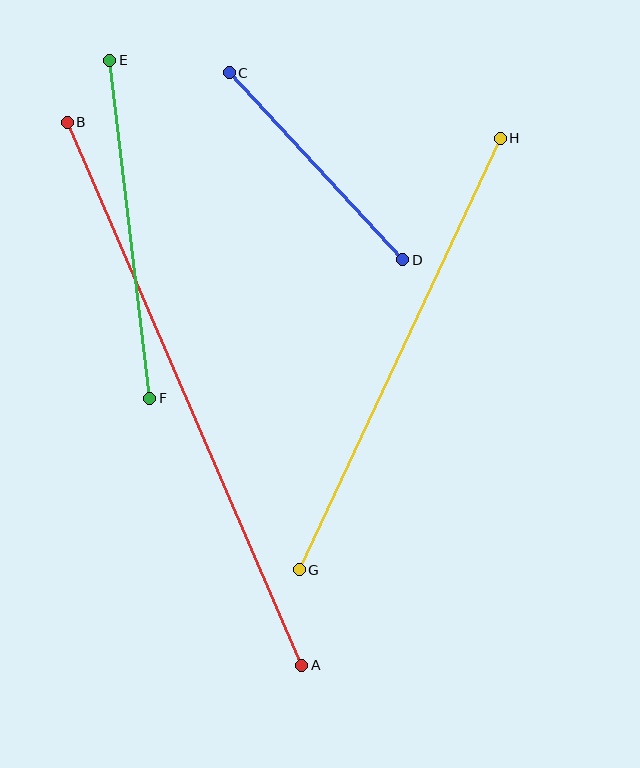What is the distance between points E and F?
The distance is approximately 340 pixels.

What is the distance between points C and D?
The distance is approximately 255 pixels.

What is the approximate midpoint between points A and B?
The midpoint is at approximately (184, 394) pixels.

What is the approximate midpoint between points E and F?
The midpoint is at approximately (130, 229) pixels.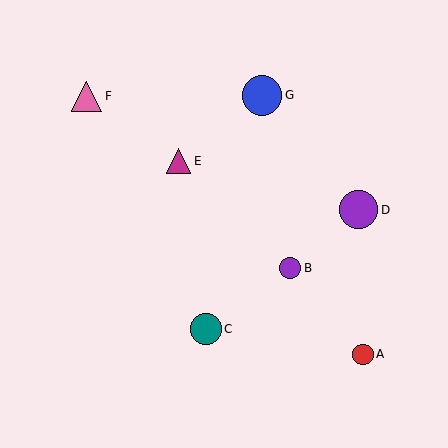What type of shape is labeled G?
Shape G is a blue circle.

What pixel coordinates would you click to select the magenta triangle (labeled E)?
Click at (179, 161) to select the magenta triangle E.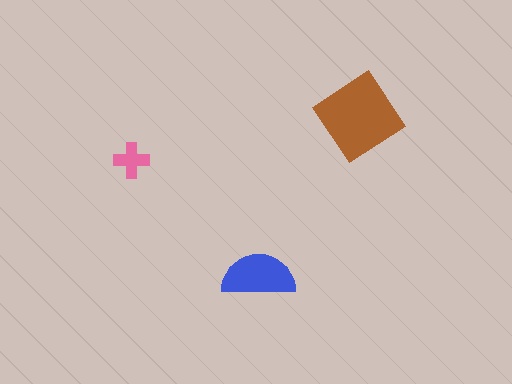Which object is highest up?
The brown diamond is topmost.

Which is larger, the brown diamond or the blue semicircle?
The brown diamond.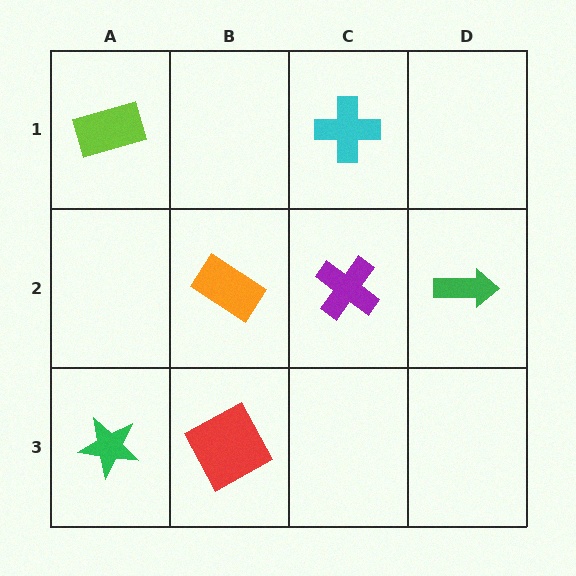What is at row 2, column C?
A purple cross.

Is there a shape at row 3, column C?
No, that cell is empty.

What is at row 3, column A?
A green star.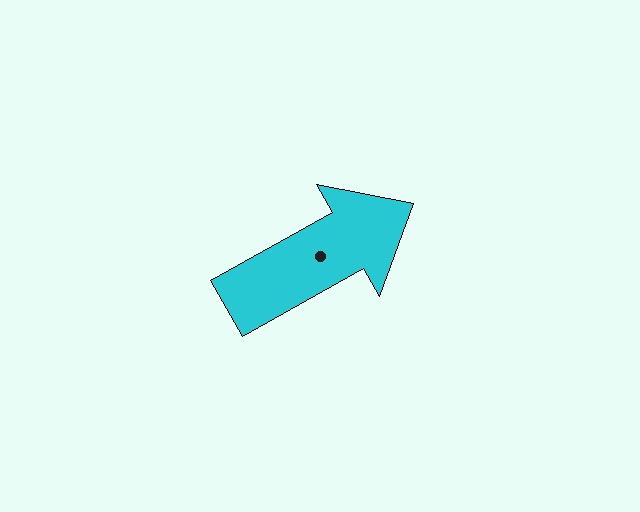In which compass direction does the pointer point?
Northeast.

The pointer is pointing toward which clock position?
Roughly 2 o'clock.